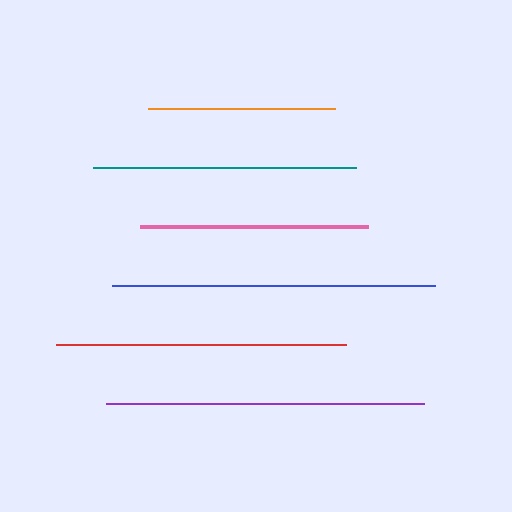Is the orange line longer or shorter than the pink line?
The pink line is longer than the orange line.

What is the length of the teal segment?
The teal segment is approximately 263 pixels long.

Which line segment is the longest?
The blue line is the longest at approximately 323 pixels.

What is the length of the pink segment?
The pink segment is approximately 228 pixels long.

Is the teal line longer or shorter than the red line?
The red line is longer than the teal line.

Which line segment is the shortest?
The orange line is the shortest at approximately 187 pixels.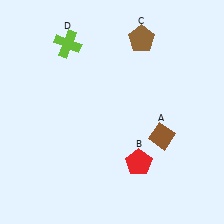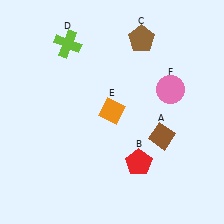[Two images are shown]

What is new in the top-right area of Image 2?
A pink circle (F) was added in the top-right area of Image 2.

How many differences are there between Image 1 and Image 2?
There are 2 differences between the two images.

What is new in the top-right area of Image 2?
An orange diamond (E) was added in the top-right area of Image 2.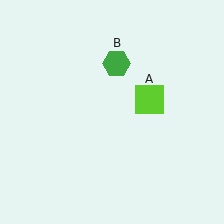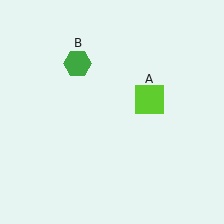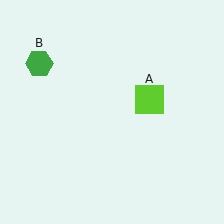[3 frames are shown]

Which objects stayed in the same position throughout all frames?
Lime square (object A) remained stationary.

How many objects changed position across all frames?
1 object changed position: green hexagon (object B).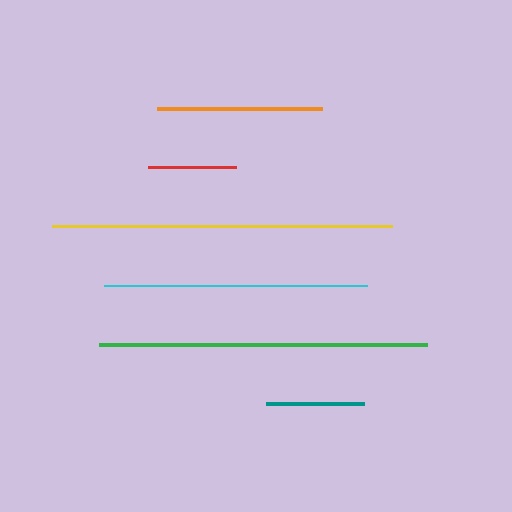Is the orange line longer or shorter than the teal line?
The orange line is longer than the teal line.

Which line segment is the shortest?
The red line is the shortest at approximately 87 pixels.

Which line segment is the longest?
The yellow line is the longest at approximately 341 pixels.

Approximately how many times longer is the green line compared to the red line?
The green line is approximately 3.8 times the length of the red line.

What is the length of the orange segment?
The orange segment is approximately 166 pixels long.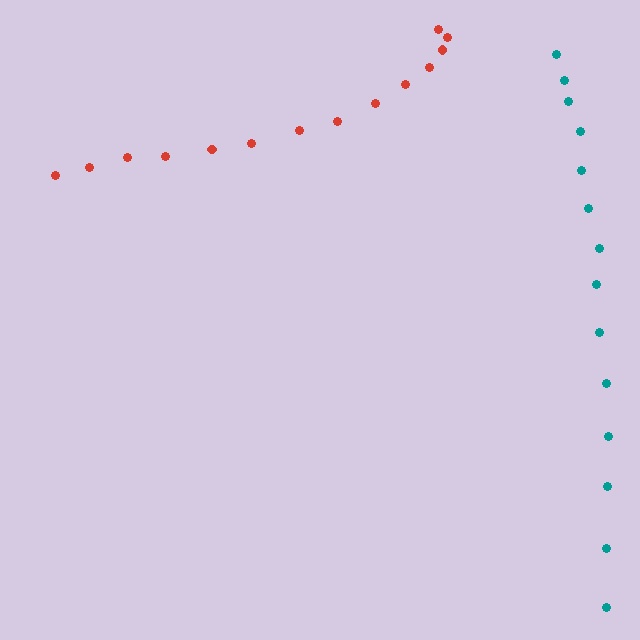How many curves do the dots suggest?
There are 2 distinct paths.